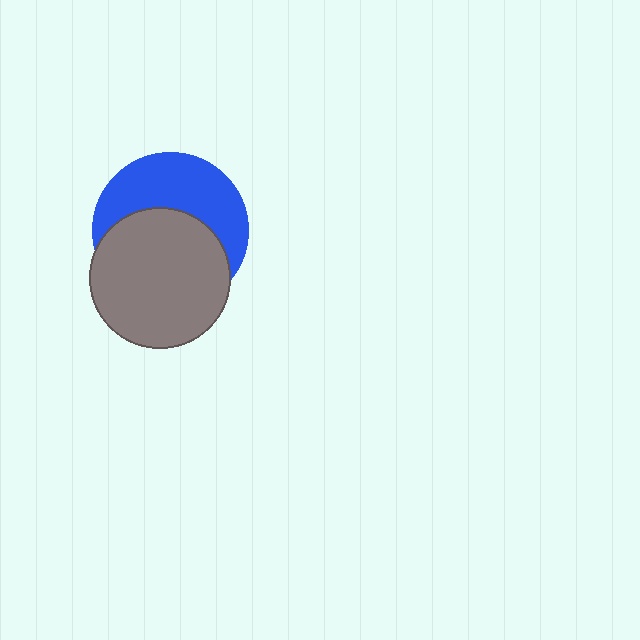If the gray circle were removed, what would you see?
You would see the complete blue circle.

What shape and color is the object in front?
The object in front is a gray circle.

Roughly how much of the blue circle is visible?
About half of it is visible (roughly 47%).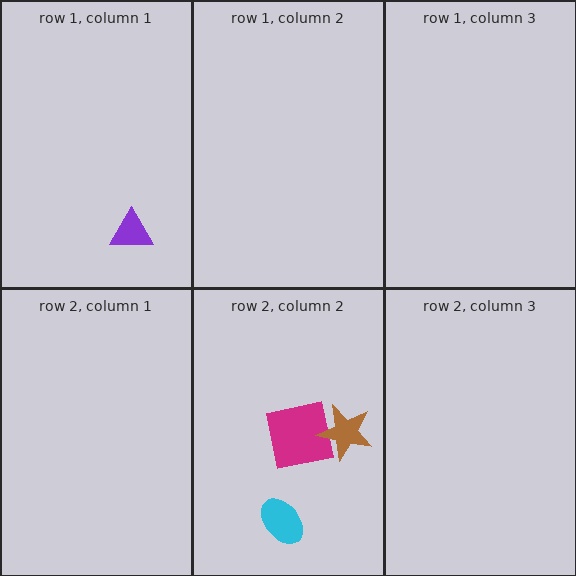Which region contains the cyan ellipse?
The row 2, column 2 region.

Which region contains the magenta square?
The row 2, column 2 region.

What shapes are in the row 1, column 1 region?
The purple triangle.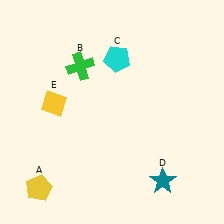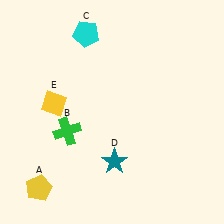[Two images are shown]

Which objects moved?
The objects that moved are: the green cross (B), the cyan pentagon (C), the teal star (D).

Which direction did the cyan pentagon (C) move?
The cyan pentagon (C) moved left.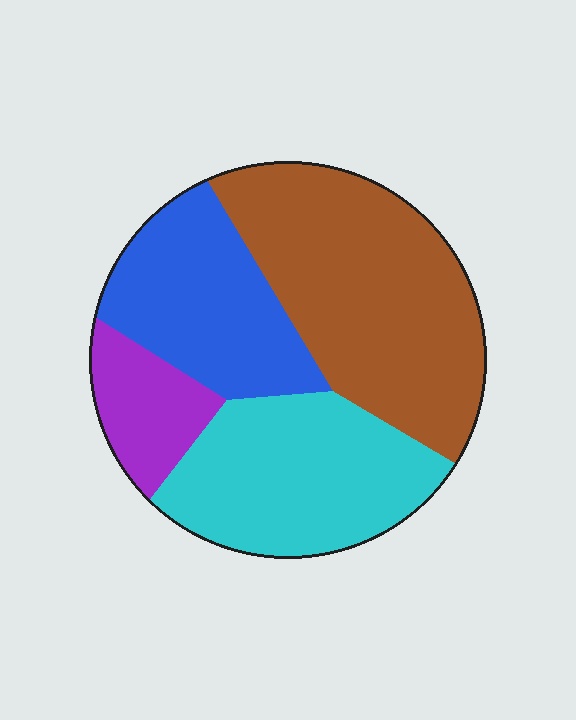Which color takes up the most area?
Brown, at roughly 40%.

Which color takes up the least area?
Purple, at roughly 10%.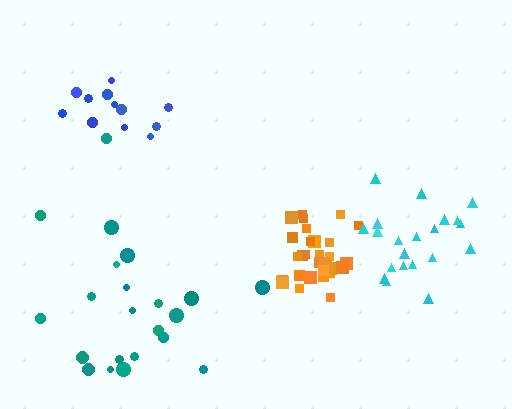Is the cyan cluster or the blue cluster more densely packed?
Cyan.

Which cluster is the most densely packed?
Orange.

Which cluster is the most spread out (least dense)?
Teal.